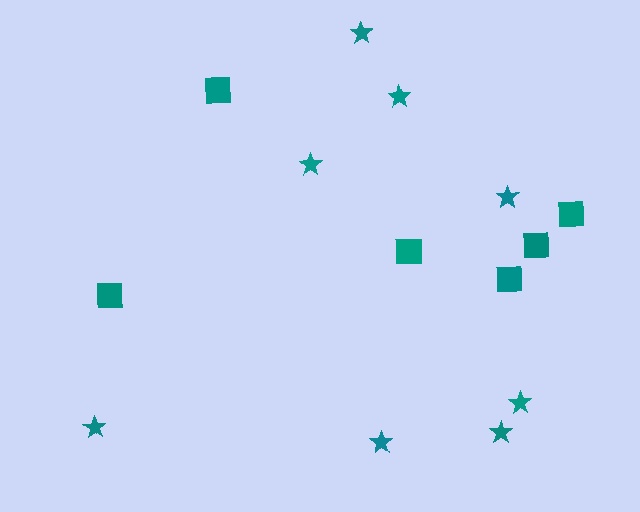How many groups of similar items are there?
There are 2 groups: one group of stars (8) and one group of squares (6).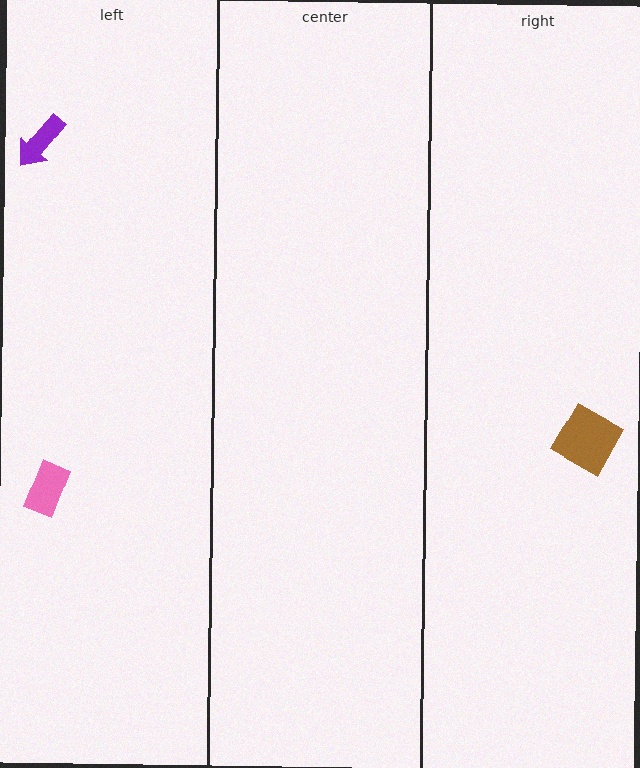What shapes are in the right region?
The brown square.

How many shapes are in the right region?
1.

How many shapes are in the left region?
2.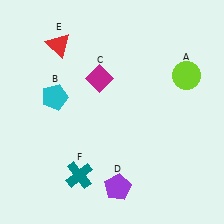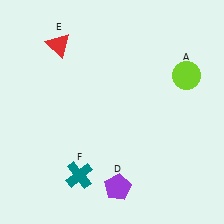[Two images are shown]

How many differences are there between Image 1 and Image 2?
There are 2 differences between the two images.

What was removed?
The cyan pentagon (B), the magenta diamond (C) were removed in Image 2.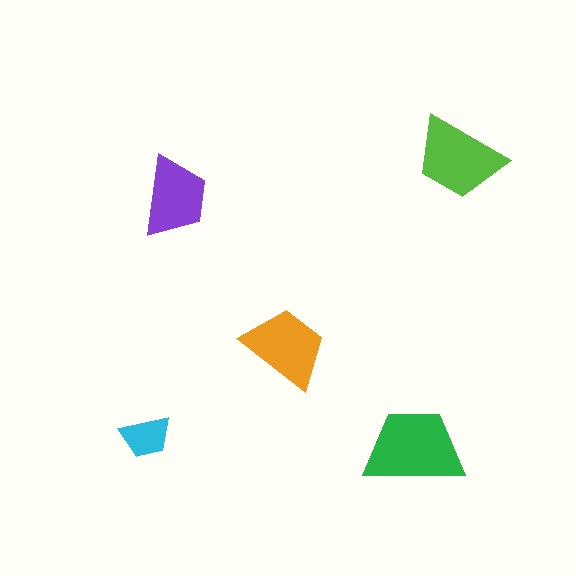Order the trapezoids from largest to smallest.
the green one, the lime one, the orange one, the purple one, the cyan one.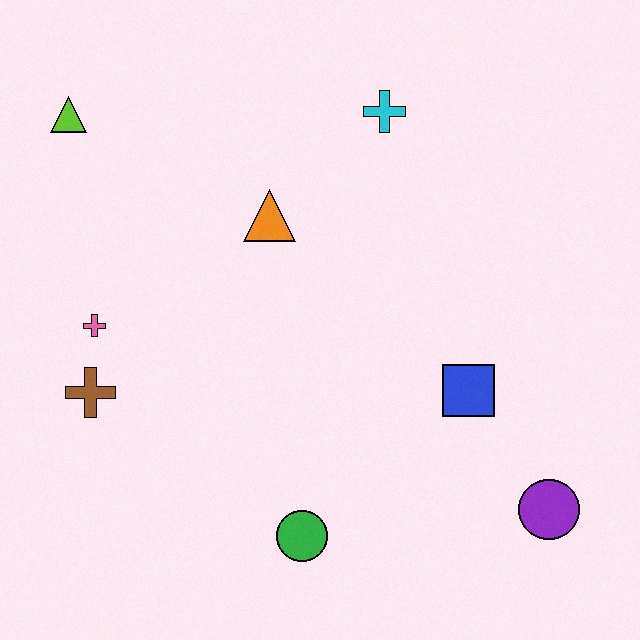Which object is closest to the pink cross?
The brown cross is closest to the pink cross.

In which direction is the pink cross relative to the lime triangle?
The pink cross is below the lime triangle.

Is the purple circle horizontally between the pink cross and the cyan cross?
No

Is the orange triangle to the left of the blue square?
Yes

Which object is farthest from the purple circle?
The lime triangle is farthest from the purple circle.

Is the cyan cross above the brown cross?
Yes